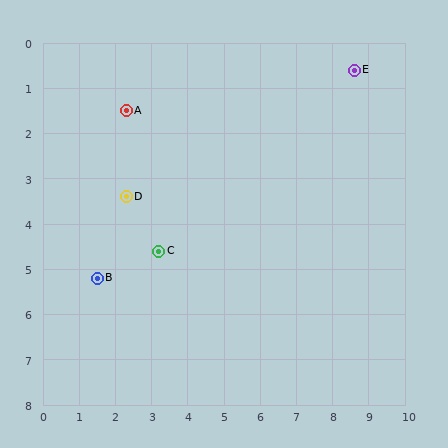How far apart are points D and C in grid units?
Points D and C are about 1.5 grid units apart.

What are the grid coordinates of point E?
Point E is at approximately (8.6, 0.6).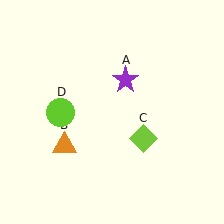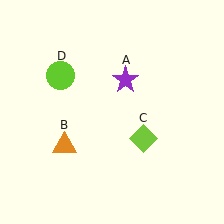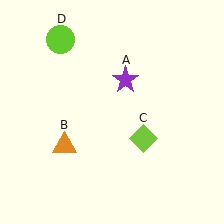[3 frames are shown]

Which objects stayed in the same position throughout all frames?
Purple star (object A) and orange triangle (object B) and lime diamond (object C) remained stationary.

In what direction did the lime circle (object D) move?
The lime circle (object D) moved up.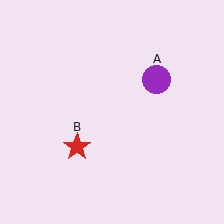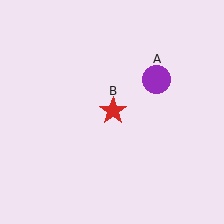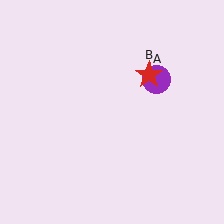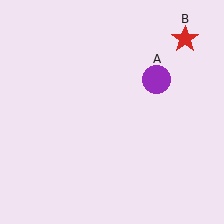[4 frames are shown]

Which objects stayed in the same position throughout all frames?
Purple circle (object A) remained stationary.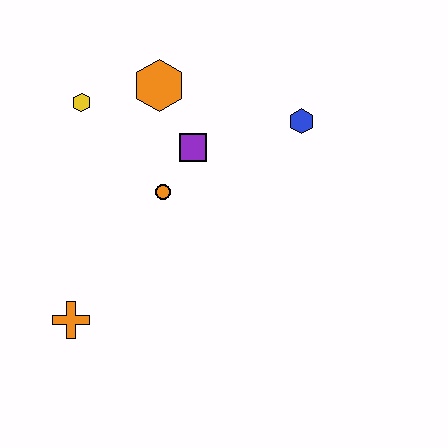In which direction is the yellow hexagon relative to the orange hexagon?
The yellow hexagon is to the left of the orange hexagon.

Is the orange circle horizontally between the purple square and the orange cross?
Yes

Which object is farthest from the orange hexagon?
The orange cross is farthest from the orange hexagon.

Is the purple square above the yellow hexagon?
No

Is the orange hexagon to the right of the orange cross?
Yes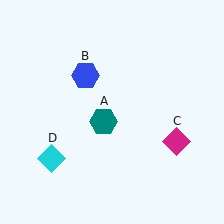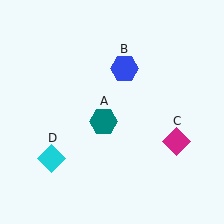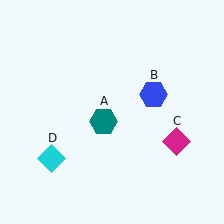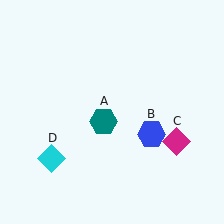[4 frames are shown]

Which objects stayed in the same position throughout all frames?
Teal hexagon (object A) and magenta diamond (object C) and cyan diamond (object D) remained stationary.